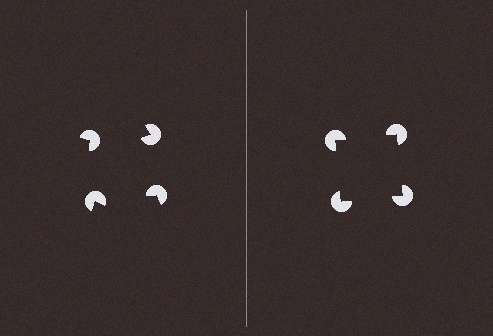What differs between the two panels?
The pac-man discs are positioned identically on both sides; only the wedge orientations differ. On the right they align to a square; on the left they are misaligned.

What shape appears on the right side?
An illusory square.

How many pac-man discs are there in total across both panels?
8 — 4 on each side.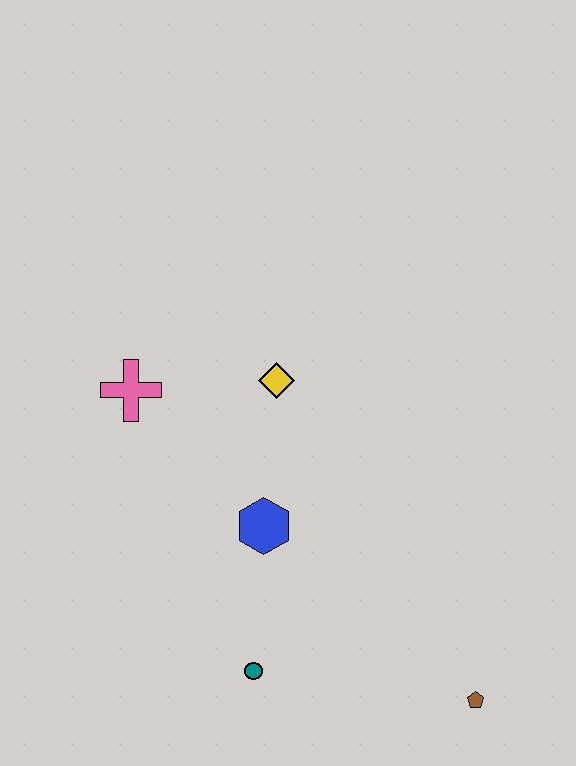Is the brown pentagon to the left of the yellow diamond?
No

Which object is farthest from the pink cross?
The brown pentagon is farthest from the pink cross.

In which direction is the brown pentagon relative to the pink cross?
The brown pentagon is to the right of the pink cross.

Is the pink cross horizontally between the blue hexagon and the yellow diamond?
No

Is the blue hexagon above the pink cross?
No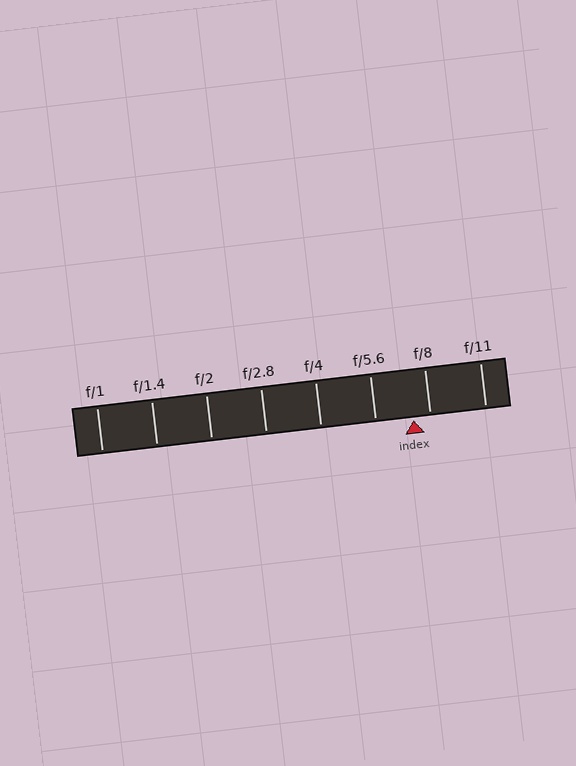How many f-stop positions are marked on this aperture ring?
There are 8 f-stop positions marked.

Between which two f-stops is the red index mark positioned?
The index mark is between f/5.6 and f/8.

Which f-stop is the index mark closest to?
The index mark is closest to f/8.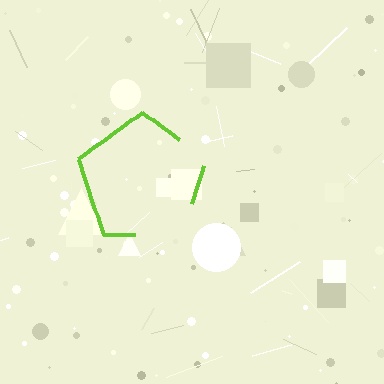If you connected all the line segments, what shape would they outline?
They would outline a pentagon.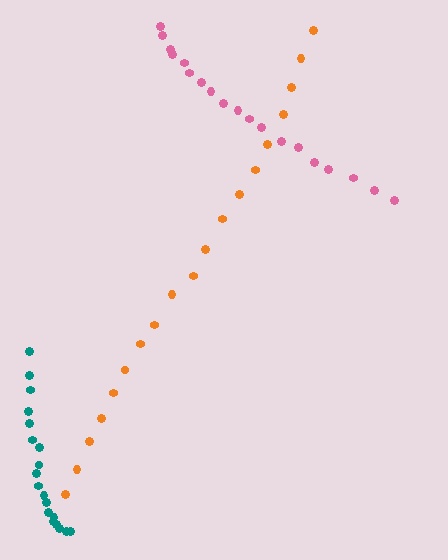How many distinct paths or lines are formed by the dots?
There are 3 distinct paths.